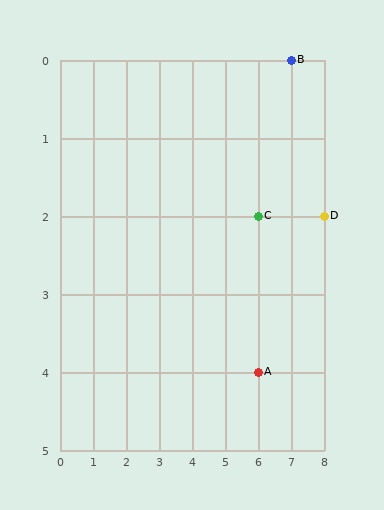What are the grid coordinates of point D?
Point D is at grid coordinates (8, 2).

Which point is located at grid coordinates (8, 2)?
Point D is at (8, 2).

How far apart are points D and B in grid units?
Points D and B are 1 column and 2 rows apart (about 2.2 grid units diagonally).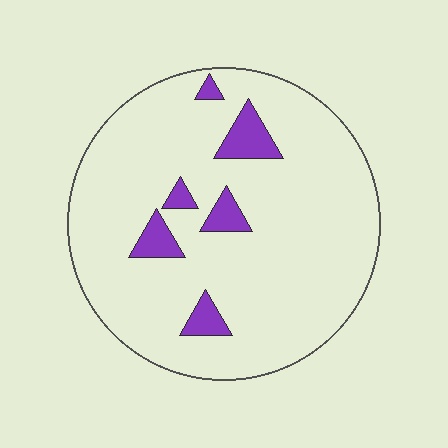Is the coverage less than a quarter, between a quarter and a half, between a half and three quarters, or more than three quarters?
Less than a quarter.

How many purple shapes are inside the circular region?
6.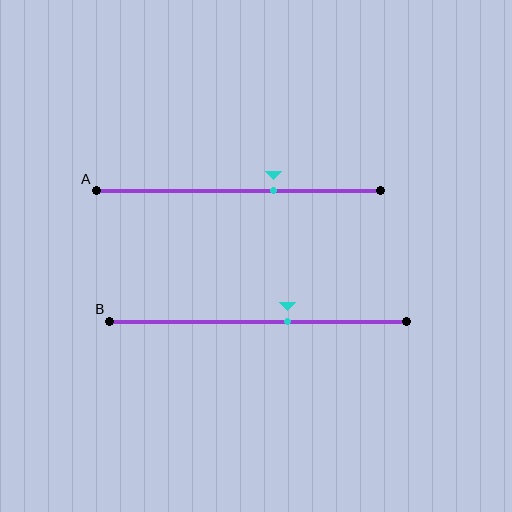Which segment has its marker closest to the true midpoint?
Segment B has its marker closest to the true midpoint.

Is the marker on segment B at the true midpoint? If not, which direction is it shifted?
No, the marker on segment B is shifted to the right by about 10% of the segment length.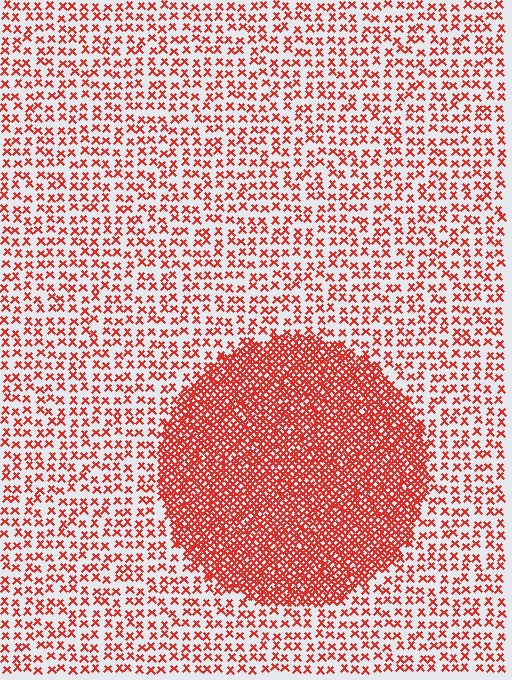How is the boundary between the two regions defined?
The boundary is defined by a change in element density (approximately 2.9x ratio). All elements are the same color, size, and shape.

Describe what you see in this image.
The image contains small red elements arranged at two different densities. A circle-shaped region is visible where the elements are more densely packed than the surrounding area.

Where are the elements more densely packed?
The elements are more densely packed inside the circle boundary.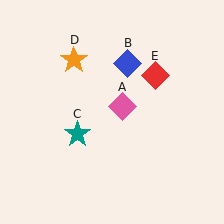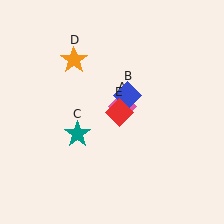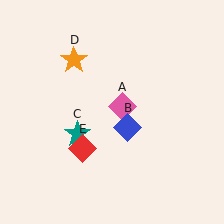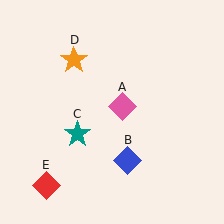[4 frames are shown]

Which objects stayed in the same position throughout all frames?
Pink diamond (object A) and teal star (object C) and orange star (object D) remained stationary.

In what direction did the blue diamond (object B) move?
The blue diamond (object B) moved down.